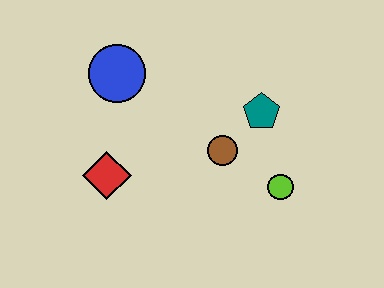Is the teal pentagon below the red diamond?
No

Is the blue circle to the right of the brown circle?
No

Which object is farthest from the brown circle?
The blue circle is farthest from the brown circle.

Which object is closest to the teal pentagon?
The brown circle is closest to the teal pentagon.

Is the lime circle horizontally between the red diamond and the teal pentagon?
No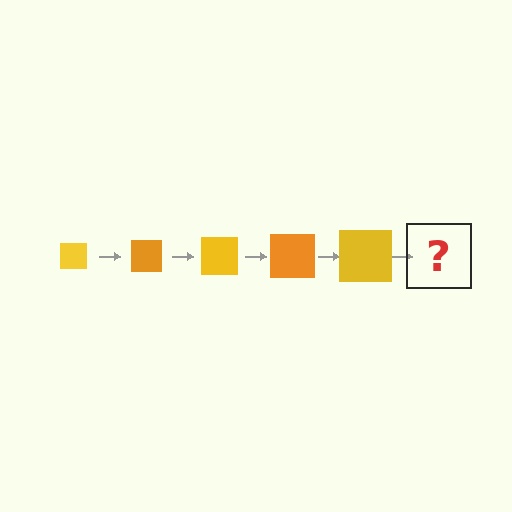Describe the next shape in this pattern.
It should be an orange square, larger than the previous one.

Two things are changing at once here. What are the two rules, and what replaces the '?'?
The two rules are that the square grows larger each step and the color cycles through yellow and orange. The '?' should be an orange square, larger than the previous one.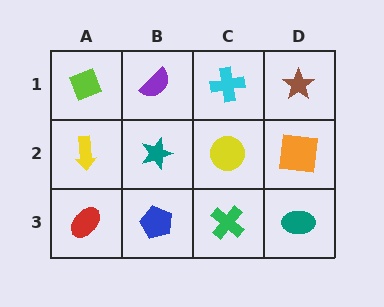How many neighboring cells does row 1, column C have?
3.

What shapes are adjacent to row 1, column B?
A teal star (row 2, column B), a lime diamond (row 1, column A), a cyan cross (row 1, column C).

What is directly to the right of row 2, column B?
A yellow circle.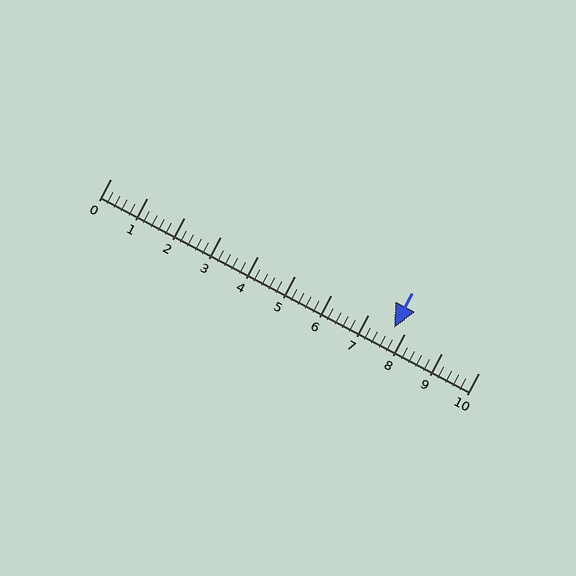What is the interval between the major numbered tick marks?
The major tick marks are spaced 1 units apart.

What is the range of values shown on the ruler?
The ruler shows values from 0 to 10.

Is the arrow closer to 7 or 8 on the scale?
The arrow is closer to 8.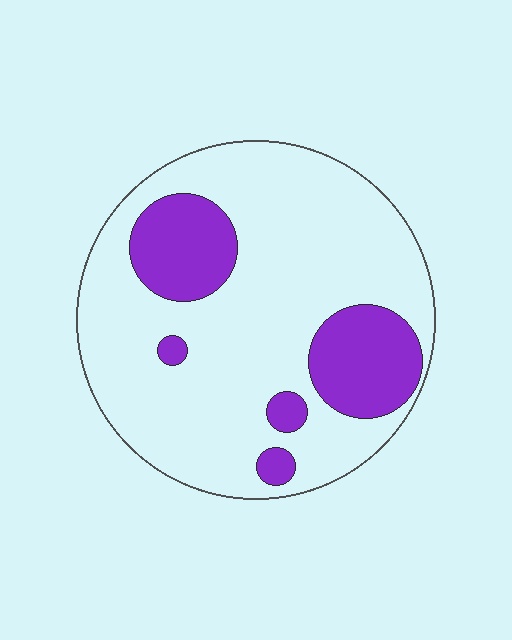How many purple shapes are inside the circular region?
5.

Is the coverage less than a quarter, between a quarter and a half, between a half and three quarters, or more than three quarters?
Less than a quarter.